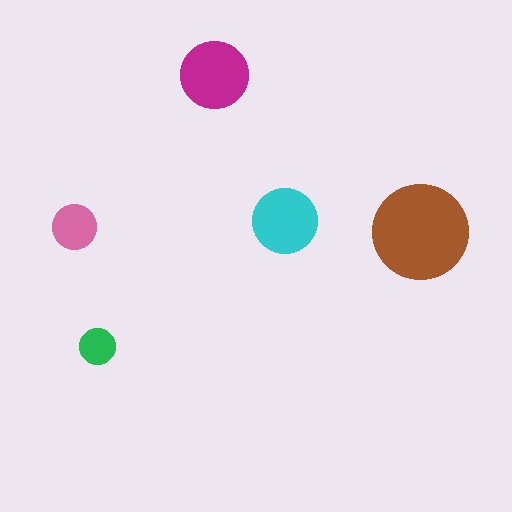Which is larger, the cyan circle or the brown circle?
The brown one.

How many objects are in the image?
There are 5 objects in the image.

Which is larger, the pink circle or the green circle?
The pink one.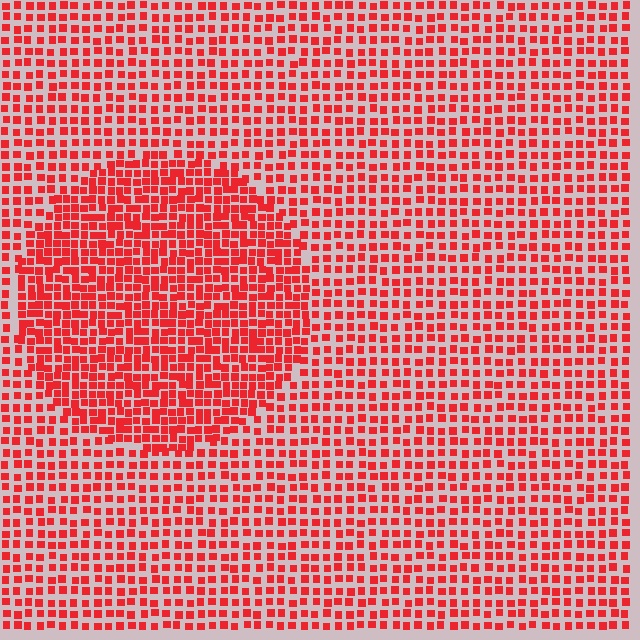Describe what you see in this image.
The image contains small red elements arranged at two different densities. A circle-shaped region is visible where the elements are more densely packed than the surrounding area.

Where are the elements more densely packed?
The elements are more densely packed inside the circle boundary.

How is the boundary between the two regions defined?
The boundary is defined by a change in element density (approximately 1.7x ratio). All elements are the same color, size, and shape.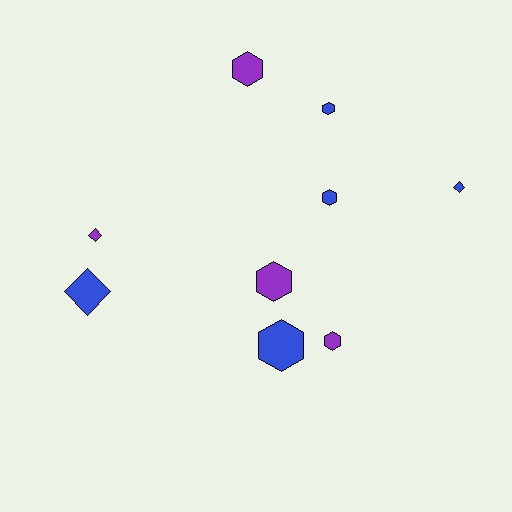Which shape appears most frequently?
Hexagon, with 6 objects.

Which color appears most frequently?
Blue, with 5 objects.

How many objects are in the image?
There are 9 objects.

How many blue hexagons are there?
There are 3 blue hexagons.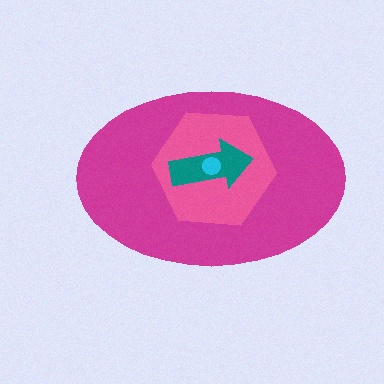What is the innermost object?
The cyan circle.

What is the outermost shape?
The magenta ellipse.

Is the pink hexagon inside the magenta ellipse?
Yes.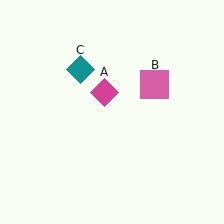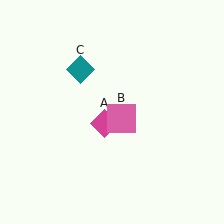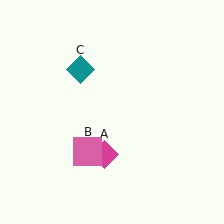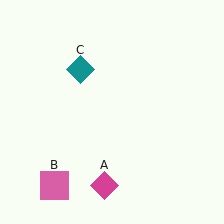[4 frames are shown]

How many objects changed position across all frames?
2 objects changed position: magenta diamond (object A), pink square (object B).